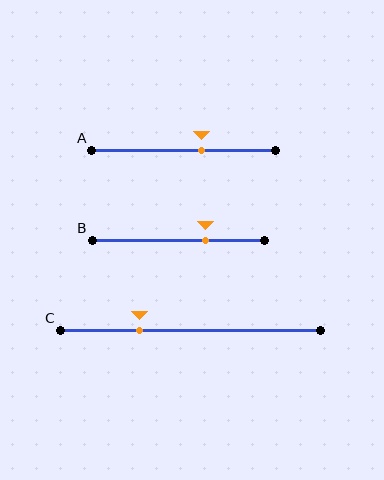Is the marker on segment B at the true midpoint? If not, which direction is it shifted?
No, the marker on segment B is shifted to the right by about 16% of the segment length.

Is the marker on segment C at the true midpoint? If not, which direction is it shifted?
No, the marker on segment C is shifted to the left by about 20% of the segment length.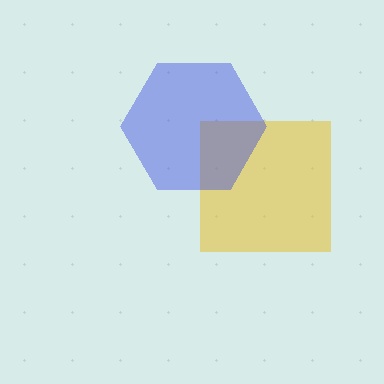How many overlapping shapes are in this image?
There are 2 overlapping shapes in the image.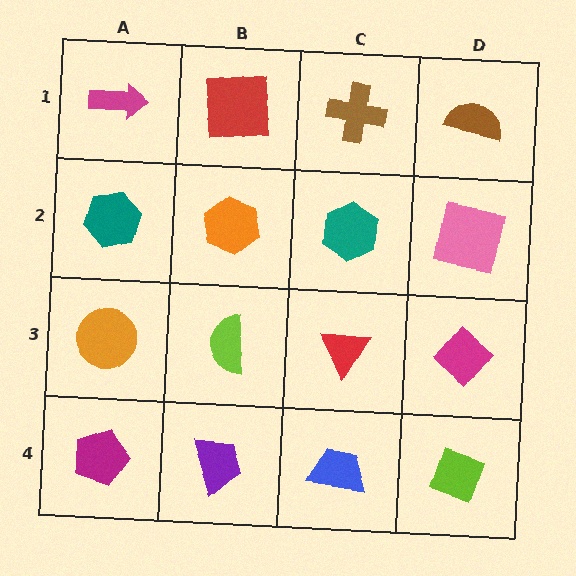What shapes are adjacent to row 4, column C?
A red triangle (row 3, column C), a purple trapezoid (row 4, column B), a lime diamond (row 4, column D).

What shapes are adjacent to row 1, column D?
A pink square (row 2, column D), a brown cross (row 1, column C).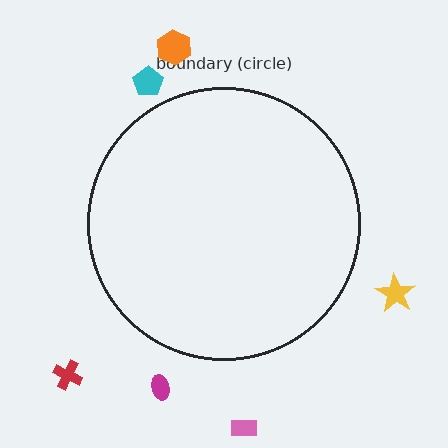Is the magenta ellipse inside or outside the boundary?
Outside.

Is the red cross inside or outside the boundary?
Outside.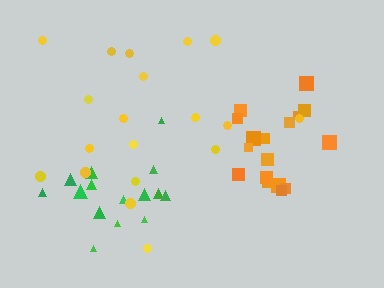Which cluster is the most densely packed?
Orange.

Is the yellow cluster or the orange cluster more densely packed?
Orange.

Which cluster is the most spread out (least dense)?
Yellow.